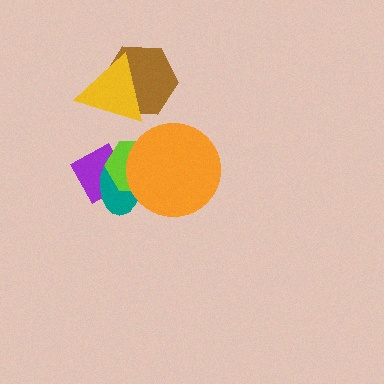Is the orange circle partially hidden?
No, no other shape covers it.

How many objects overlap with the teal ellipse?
3 objects overlap with the teal ellipse.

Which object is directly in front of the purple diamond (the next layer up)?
The teal ellipse is directly in front of the purple diamond.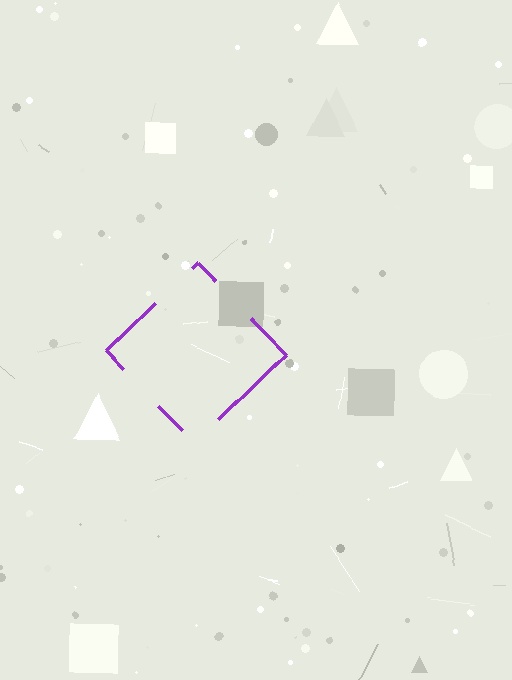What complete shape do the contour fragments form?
The contour fragments form a diamond.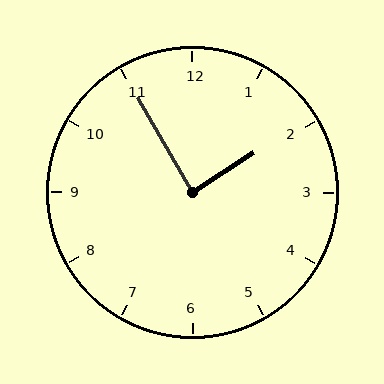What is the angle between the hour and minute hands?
Approximately 88 degrees.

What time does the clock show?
1:55.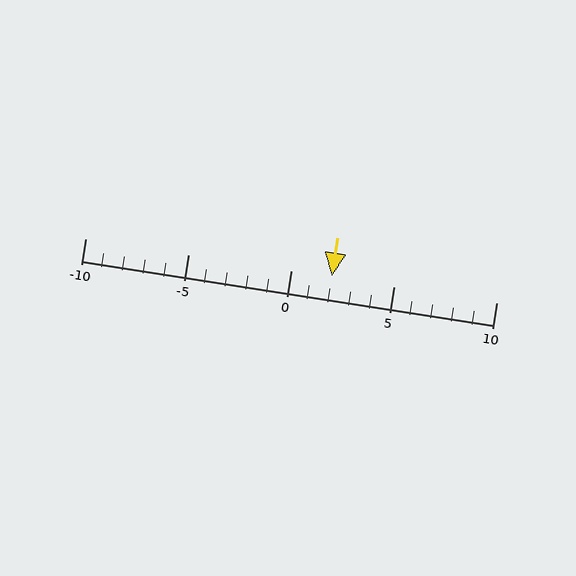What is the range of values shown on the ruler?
The ruler shows values from -10 to 10.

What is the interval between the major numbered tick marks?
The major tick marks are spaced 5 units apart.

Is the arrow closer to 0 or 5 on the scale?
The arrow is closer to 0.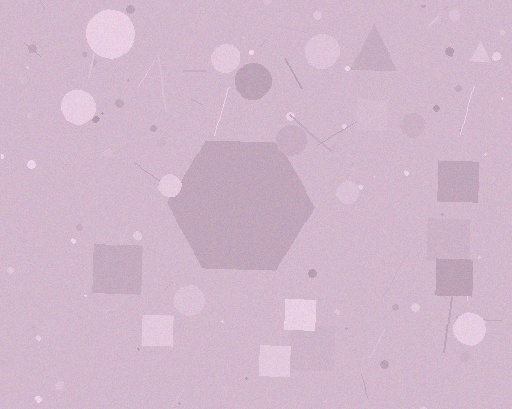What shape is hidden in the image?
A hexagon is hidden in the image.